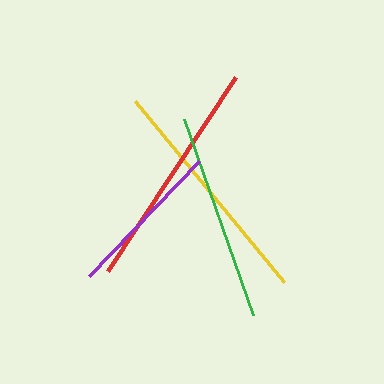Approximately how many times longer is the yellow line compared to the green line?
The yellow line is approximately 1.1 times the length of the green line.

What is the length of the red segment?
The red segment is approximately 232 pixels long.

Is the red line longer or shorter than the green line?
The red line is longer than the green line.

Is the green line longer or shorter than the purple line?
The green line is longer than the purple line.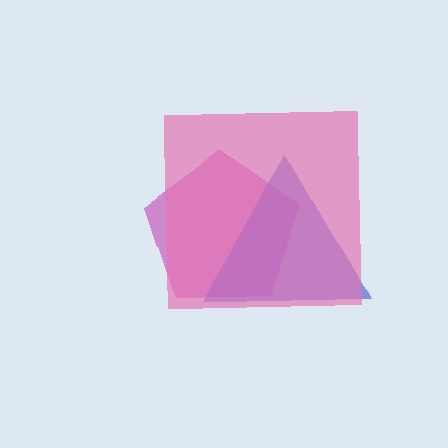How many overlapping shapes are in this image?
There are 3 overlapping shapes in the image.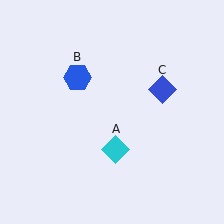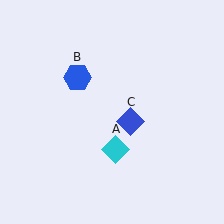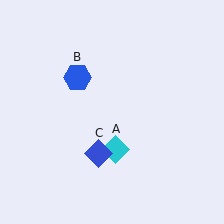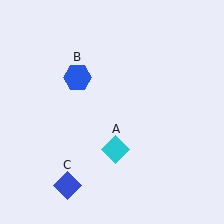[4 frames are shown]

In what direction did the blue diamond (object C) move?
The blue diamond (object C) moved down and to the left.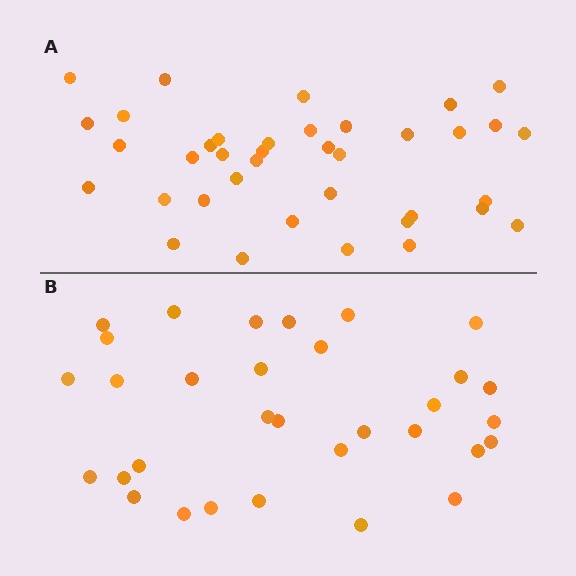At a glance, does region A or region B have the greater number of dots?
Region A (the top region) has more dots.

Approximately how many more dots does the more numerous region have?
Region A has about 6 more dots than region B.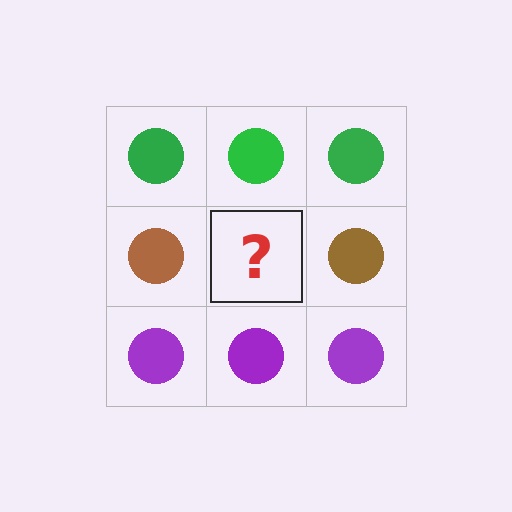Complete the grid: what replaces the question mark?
The question mark should be replaced with a brown circle.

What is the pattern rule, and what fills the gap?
The rule is that each row has a consistent color. The gap should be filled with a brown circle.